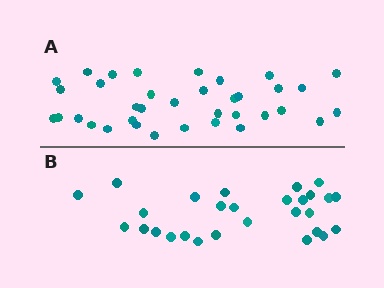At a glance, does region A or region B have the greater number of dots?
Region A (the top region) has more dots.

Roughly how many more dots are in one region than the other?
Region A has roughly 8 or so more dots than region B.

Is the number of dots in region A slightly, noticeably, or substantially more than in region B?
Region A has noticeably more, but not dramatically so. The ratio is roughly 1.3 to 1.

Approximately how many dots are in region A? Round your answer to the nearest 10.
About 40 dots. (The exact count is 36, which rounds to 40.)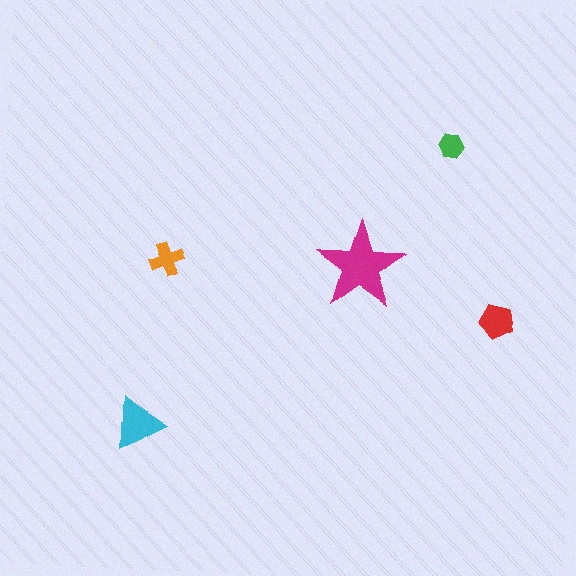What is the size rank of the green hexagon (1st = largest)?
5th.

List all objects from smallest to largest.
The green hexagon, the orange cross, the red pentagon, the cyan triangle, the magenta star.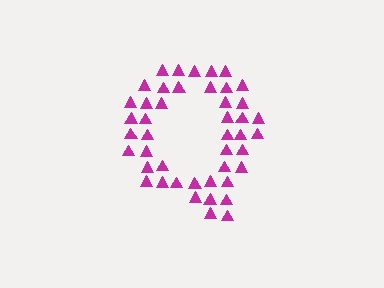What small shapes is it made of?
It is made of small triangles.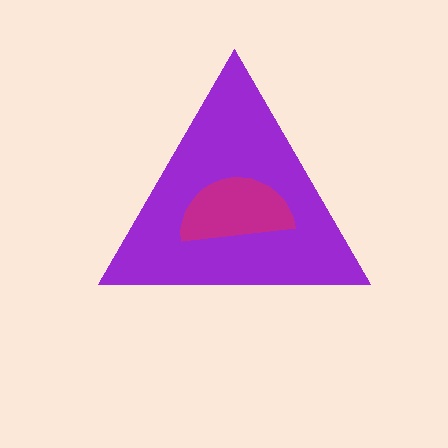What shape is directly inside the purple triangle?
The magenta semicircle.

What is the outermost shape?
The purple triangle.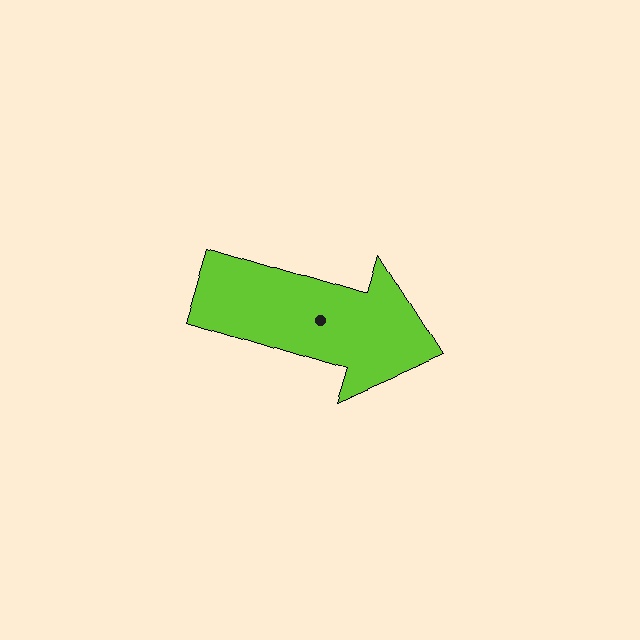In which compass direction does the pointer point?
East.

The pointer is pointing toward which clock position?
Roughly 4 o'clock.